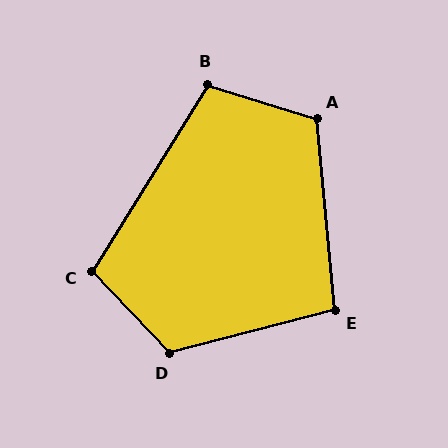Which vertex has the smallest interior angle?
E, at approximately 100 degrees.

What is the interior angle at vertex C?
Approximately 105 degrees (obtuse).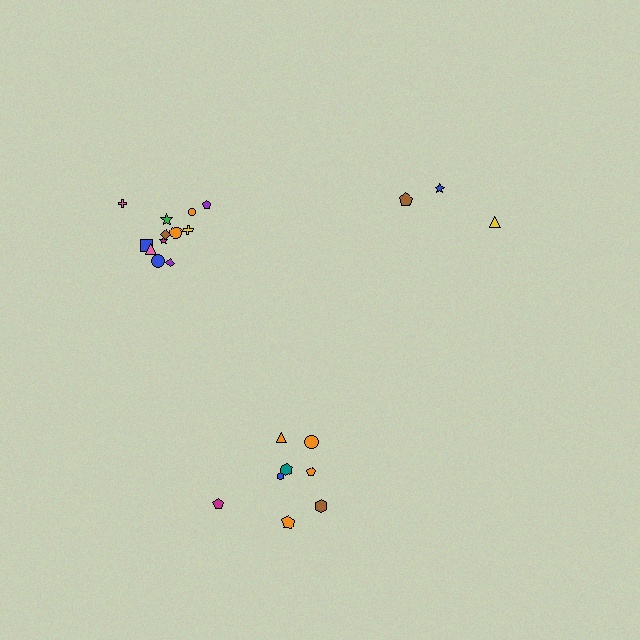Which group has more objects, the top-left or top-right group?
The top-left group.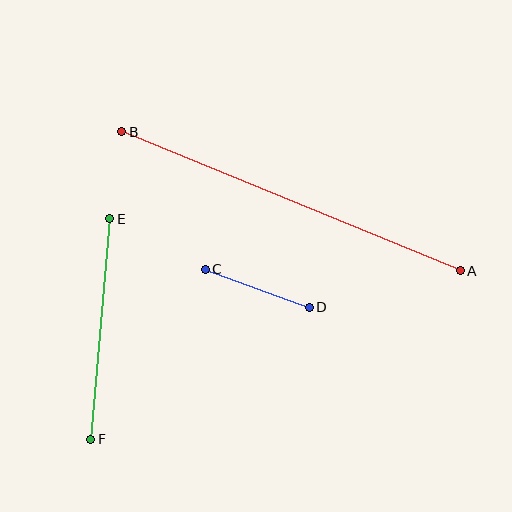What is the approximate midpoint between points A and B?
The midpoint is at approximately (291, 201) pixels.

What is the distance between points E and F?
The distance is approximately 222 pixels.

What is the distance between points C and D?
The distance is approximately 111 pixels.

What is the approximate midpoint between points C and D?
The midpoint is at approximately (257, 288) pixels.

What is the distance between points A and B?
The distance is approximately 366 pixels.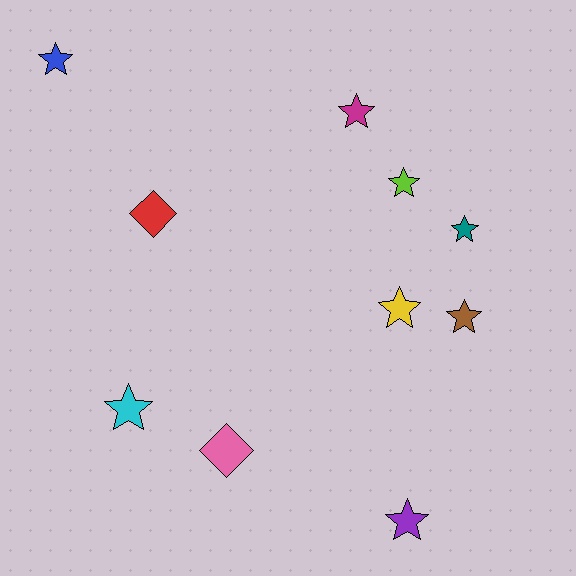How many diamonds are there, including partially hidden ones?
There are 2 diamonds.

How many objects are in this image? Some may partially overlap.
There are 10 objects.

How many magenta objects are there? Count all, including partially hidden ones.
There is 1 magenta object.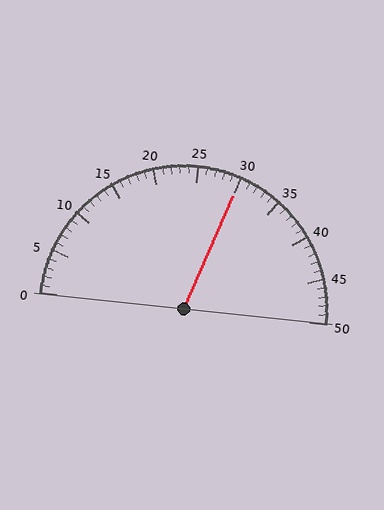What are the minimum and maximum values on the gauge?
The gauge ranges from 0 to 50.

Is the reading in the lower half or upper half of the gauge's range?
The reading is in the upper half of the range (0 to 50).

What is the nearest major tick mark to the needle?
The nearest major tick mark is 30.